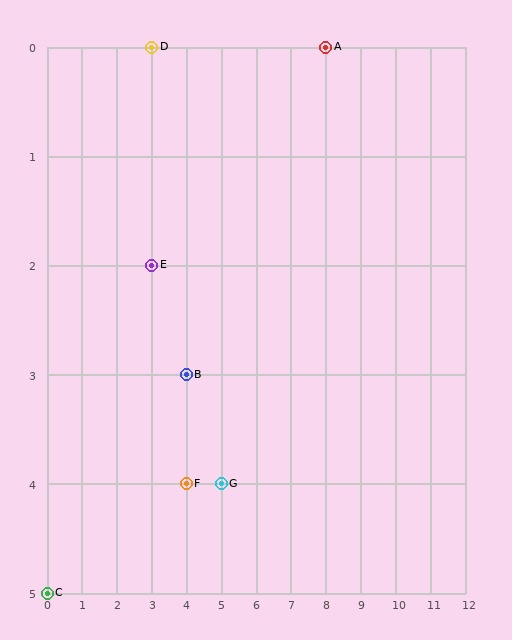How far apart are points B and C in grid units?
Points B and C are 4 columns and 2 rows apart (about 4.5 grid units diagonally).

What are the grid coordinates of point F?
Point F is at grid coordinates (4, 4).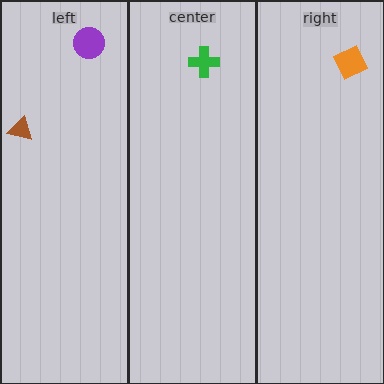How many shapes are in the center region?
1.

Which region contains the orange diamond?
The right region.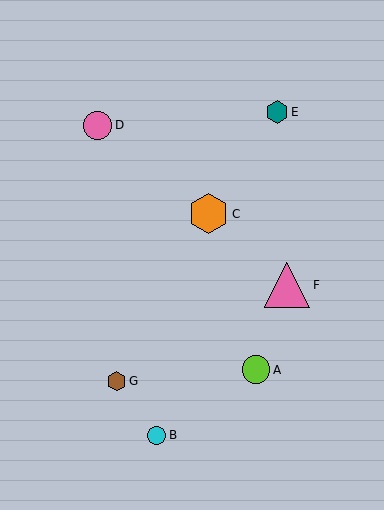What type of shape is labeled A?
Shape A is a lime circle.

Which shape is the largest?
The pink triangle (labeled F) is the largest.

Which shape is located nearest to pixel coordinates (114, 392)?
The brown hexagon (labeled G) at (117, 381) is nearest to that location.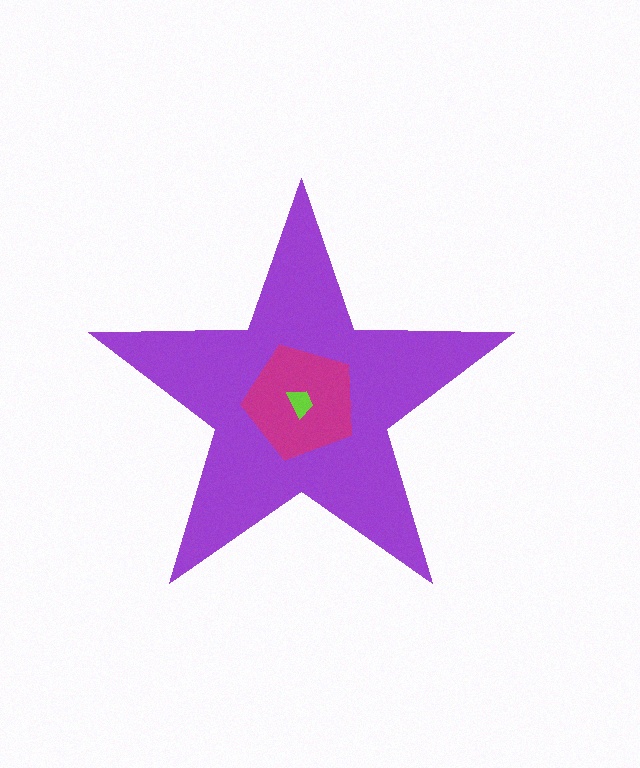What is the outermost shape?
The purple star.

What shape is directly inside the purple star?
The magenta pentagon.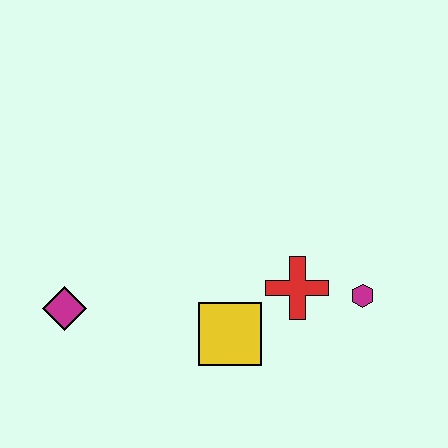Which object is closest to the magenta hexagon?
The red cross is closest to the magenta hexagon.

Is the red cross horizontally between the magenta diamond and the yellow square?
No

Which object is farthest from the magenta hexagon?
The magenta diamond is farthest from the magenta hexagon.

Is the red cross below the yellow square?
No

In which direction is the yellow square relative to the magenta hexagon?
The yellow square is to the left of the magenta hexagon.